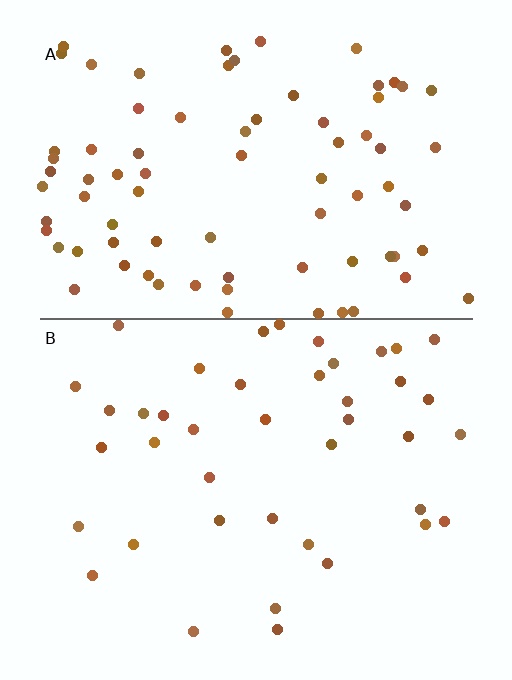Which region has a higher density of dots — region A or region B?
A (the top).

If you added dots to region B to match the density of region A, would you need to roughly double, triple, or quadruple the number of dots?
Approximately double.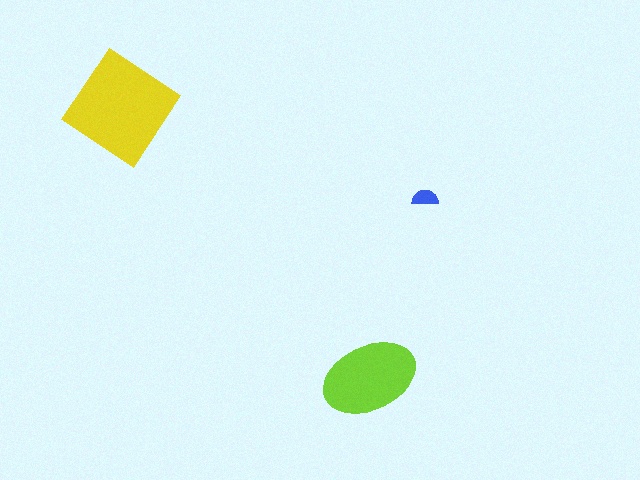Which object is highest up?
The yellow diamond is topmost.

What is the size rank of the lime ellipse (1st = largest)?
2nd.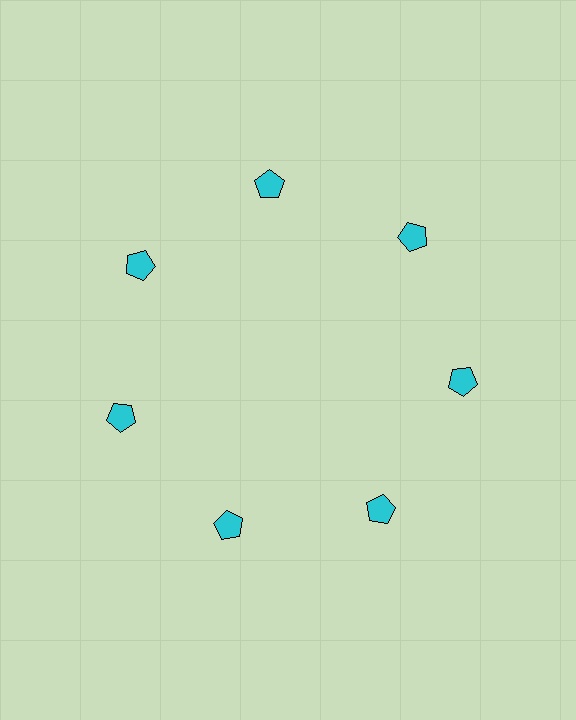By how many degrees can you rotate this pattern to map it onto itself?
The pattern maps onto itself every 51 degrees of rotation.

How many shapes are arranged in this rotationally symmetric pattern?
There are 7 shapes, arranged in 7 groups of 1.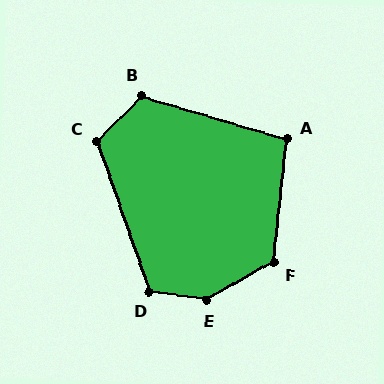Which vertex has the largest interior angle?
E, at approximately 144 degrees.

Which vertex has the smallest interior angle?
A, at approximately 101 degrees.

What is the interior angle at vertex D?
Approximately 117 degrees (obtuse).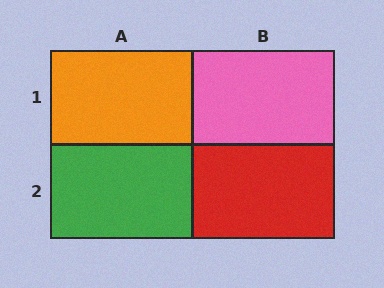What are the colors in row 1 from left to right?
Orange, pink.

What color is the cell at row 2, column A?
Green.